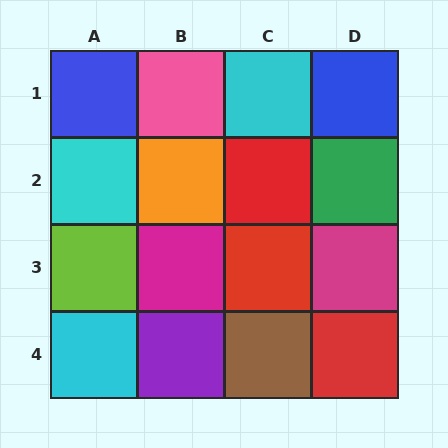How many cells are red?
3 cells are red.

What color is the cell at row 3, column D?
Magenta.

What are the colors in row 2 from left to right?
Cyan, orange, red, green.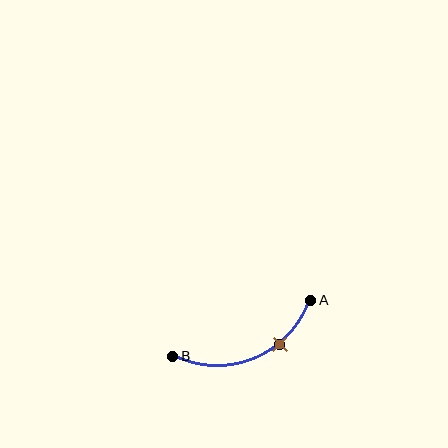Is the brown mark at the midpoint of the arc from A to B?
No. The brown mark lies on the arc but is closer to endpoint A. The arc midpoint would be at the point on the curve equidistant along the arc from both A and B.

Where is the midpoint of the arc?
The arc midpoint is the point on the curve farthest from the straight line joining A and B. It sits below that line.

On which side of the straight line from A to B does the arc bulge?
The arc bulges below the straight line connecting A and B.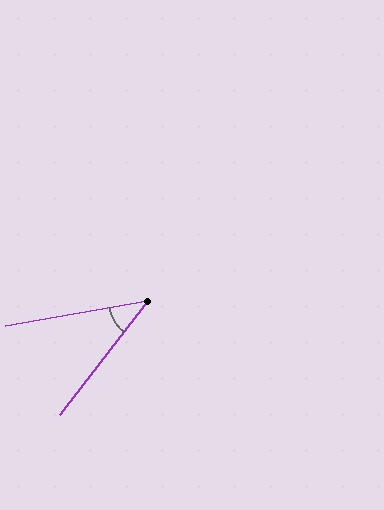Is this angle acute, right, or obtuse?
It is acute.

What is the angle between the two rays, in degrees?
Approximately 42 degrees.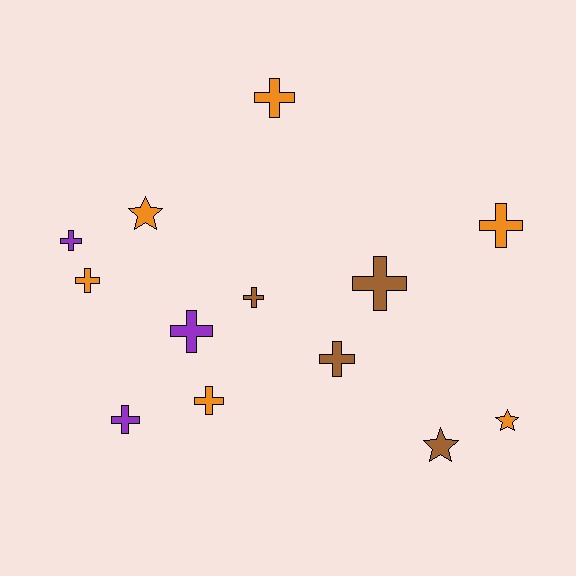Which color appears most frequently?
Orange, with 6 objects.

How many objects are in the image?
There are 13 objects.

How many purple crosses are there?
There are 3 purple crosses.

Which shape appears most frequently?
Cross, with 10 objects.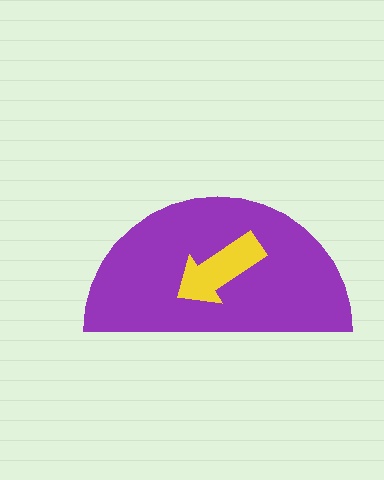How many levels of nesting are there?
2.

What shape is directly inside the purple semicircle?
The yellow arrow.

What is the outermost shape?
The purple semicircle.